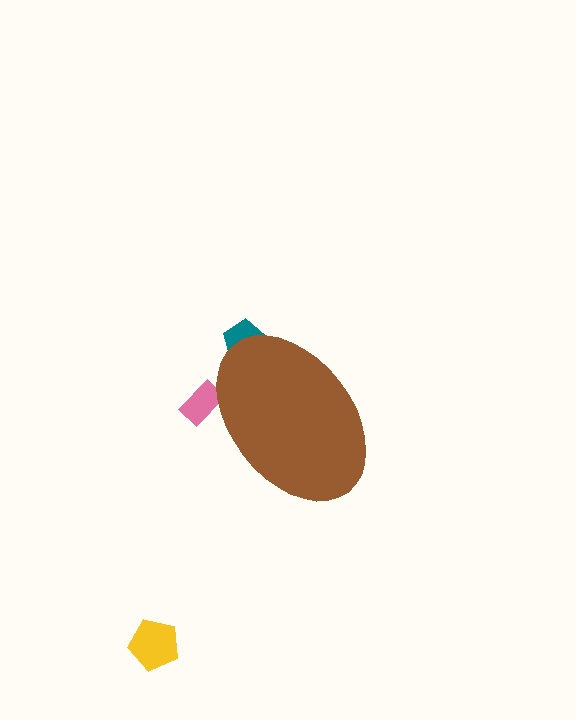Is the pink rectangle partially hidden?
Yes, the pink rectangle is partially hidden behind the brown ellipse.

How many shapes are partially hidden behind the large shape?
2 shapes are partially hidden.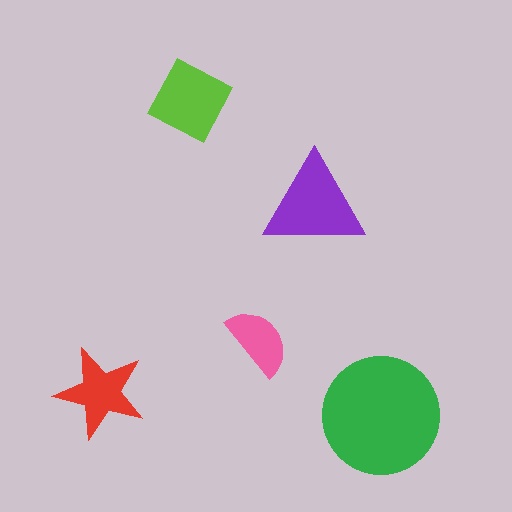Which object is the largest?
The green circle.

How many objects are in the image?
There are 5 objects in the image.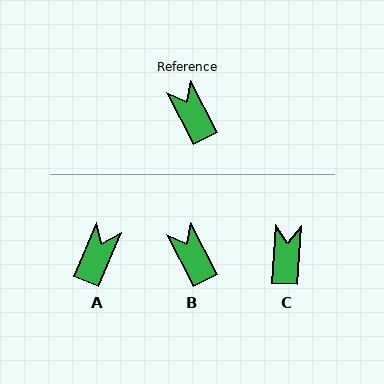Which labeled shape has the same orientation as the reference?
B.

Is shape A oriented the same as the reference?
No, it is off by about 50 degrees.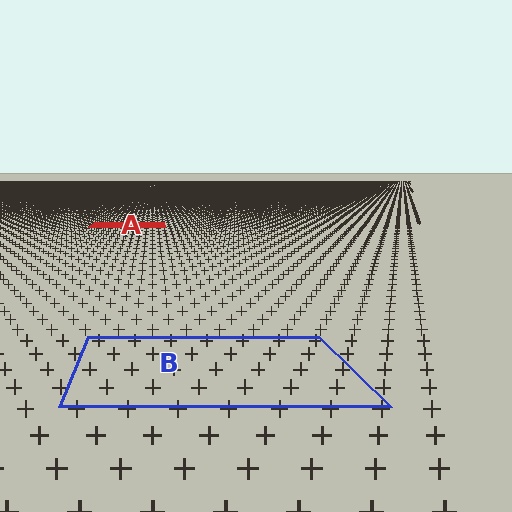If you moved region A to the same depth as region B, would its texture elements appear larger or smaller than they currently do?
They would appear larger. At a closer depth, the same texture elements are projected at a bigger on-screen size.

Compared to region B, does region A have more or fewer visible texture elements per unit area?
Region A has more texture elements per unit area — they are packed more densely because it is farther away.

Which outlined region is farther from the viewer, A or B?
Region A is farther from the viewer — the texture elements inside it appear smaller and more densely packed.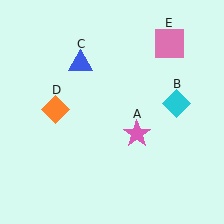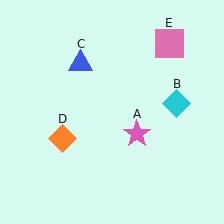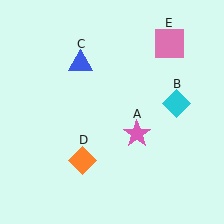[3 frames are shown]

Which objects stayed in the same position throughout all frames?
Pink star (object A) and cyan diamond (object B) and blue triangle (object C) and pink square (object E) remained stationary.